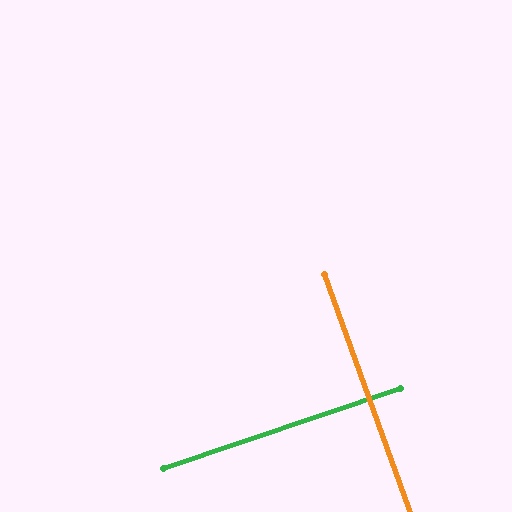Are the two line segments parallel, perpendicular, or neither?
Perpendicular — they meet at approximately 89°.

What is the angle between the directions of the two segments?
Approximately 89 degrees.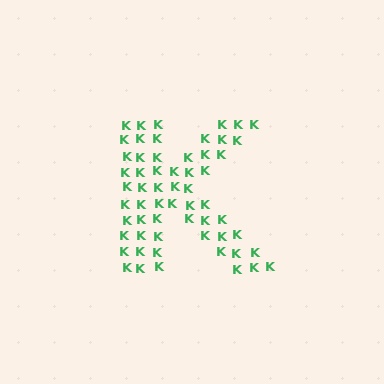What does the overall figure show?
The overall figure shows the letter K.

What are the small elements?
The small elements are letter K's.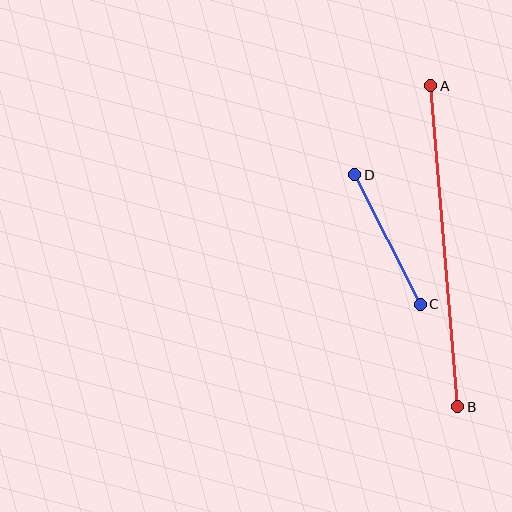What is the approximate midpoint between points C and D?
The midpoint is at approximately (387, 239) pixels.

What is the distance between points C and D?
The distance is approximately 145 pixels.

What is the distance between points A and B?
The distance is approximately 322 pixels.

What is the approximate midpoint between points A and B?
The midpoint is at approximately (444, 246) pixels.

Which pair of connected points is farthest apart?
Points A and B are farthest apart.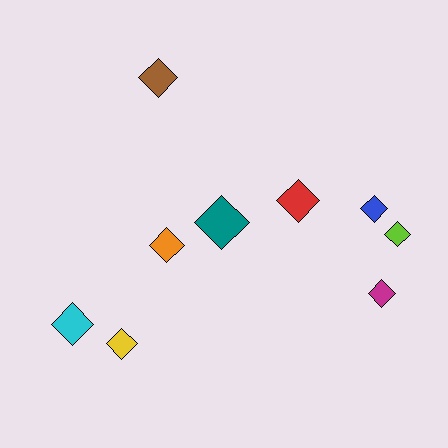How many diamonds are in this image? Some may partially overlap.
There are 9 diamonds.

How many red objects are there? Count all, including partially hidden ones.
There is 1 red object.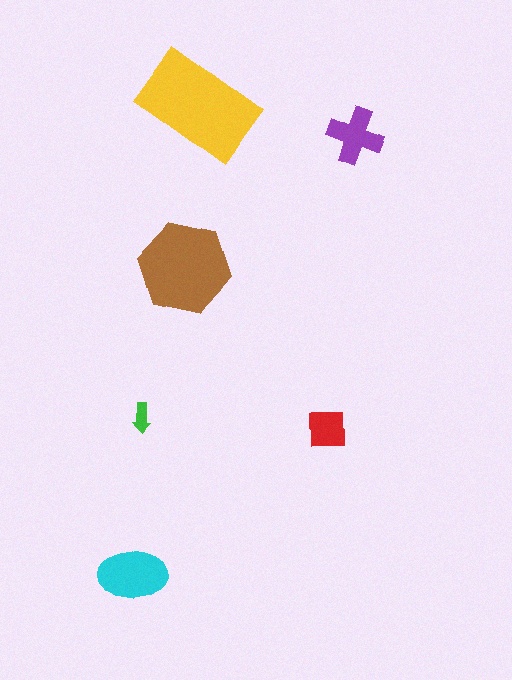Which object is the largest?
The yellow rectangle.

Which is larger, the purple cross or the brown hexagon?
The brown hexagon.